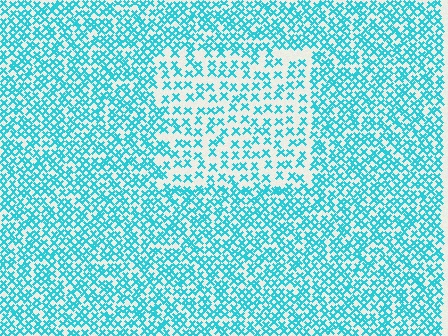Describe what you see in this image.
The image contains small cyan elements arranged at two different densities. A rectangle-shaped region is visible where the elements are less densely packed than the surrounding area.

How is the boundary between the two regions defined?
The boundary is defined by a change in element density (approximately 1.9x ratio). All elements are the same color, size, and shape.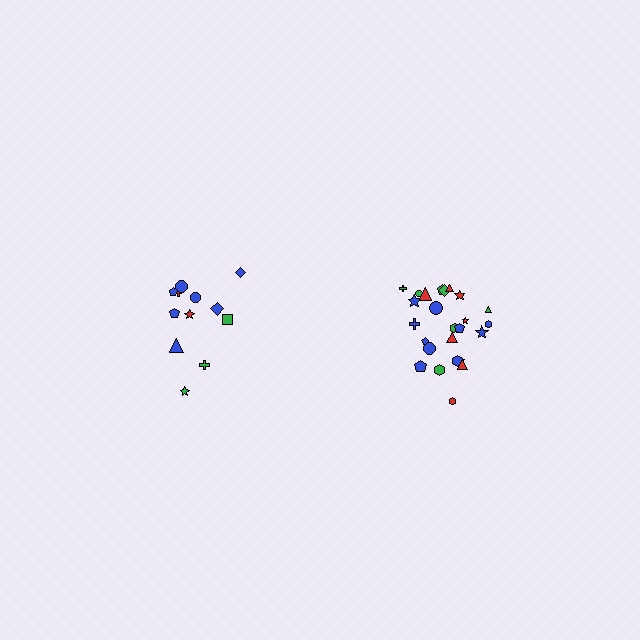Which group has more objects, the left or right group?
The right group.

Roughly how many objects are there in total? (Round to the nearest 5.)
Roughly 35 objects in total.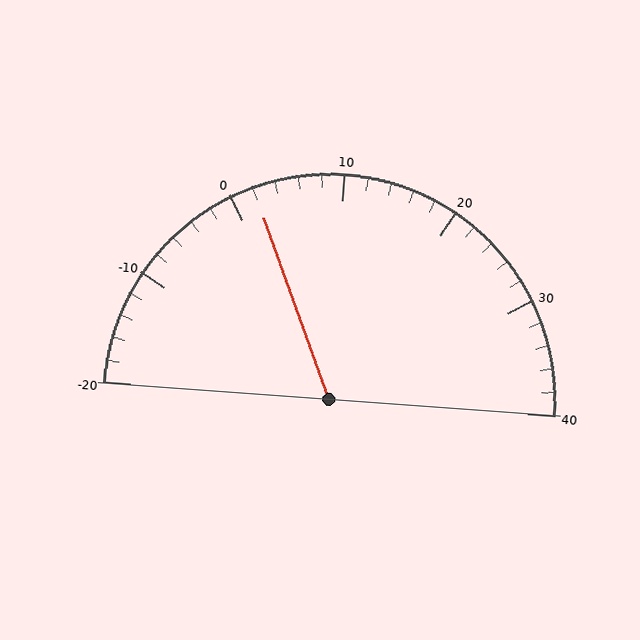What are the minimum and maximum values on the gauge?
The gauge ranges from -20 to 40.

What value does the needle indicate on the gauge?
The needle indicates approximately 2.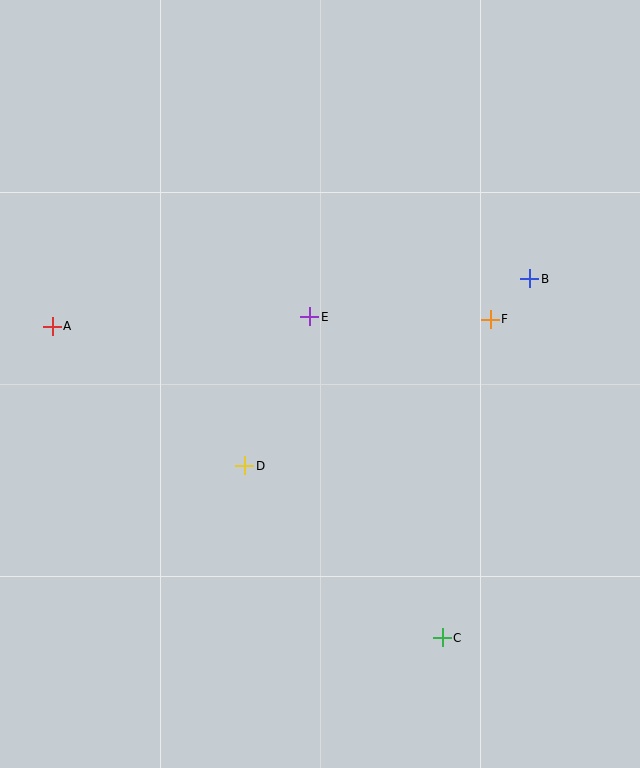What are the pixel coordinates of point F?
Point F is at (490, 319).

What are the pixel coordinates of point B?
Point B is at (529, 279).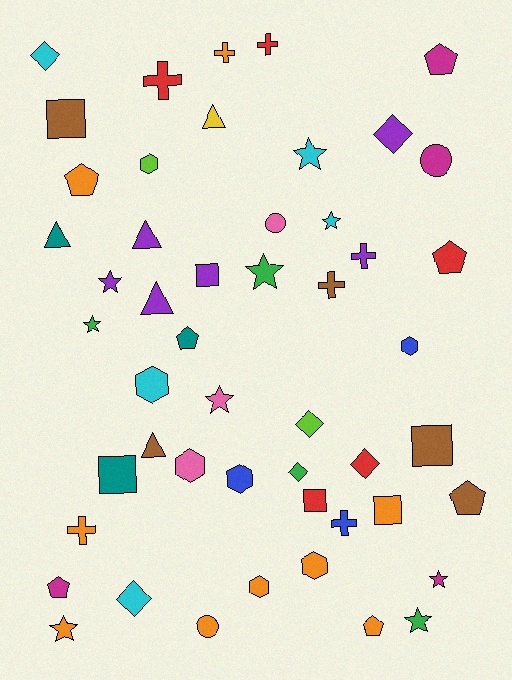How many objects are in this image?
There are 50 objects.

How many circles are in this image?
There are 3 circles.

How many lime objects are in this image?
There are 2 lime objects.